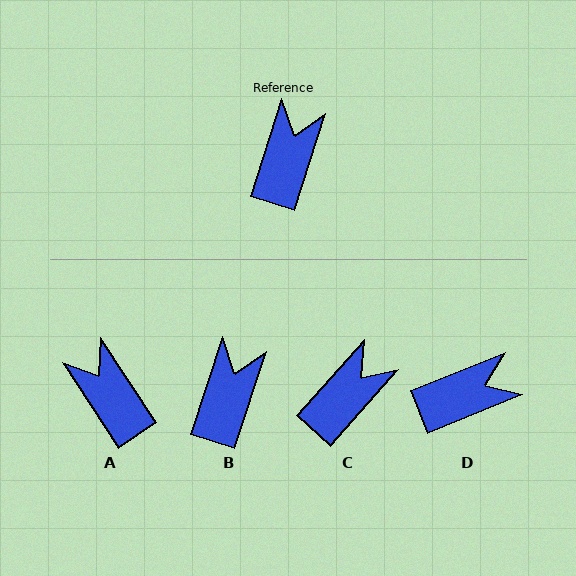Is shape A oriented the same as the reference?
No, it is off by about 51 degrees.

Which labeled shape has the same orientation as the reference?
B.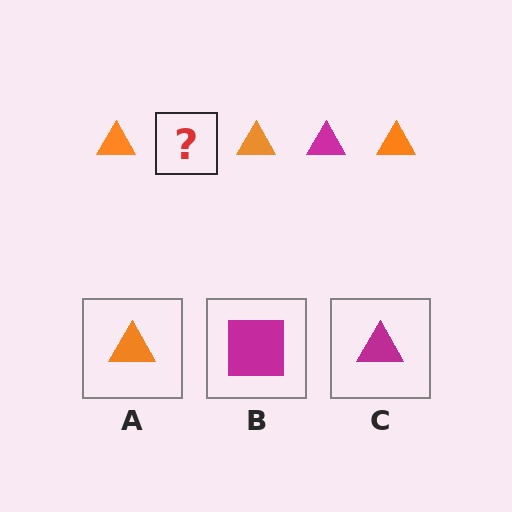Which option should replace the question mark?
Option C.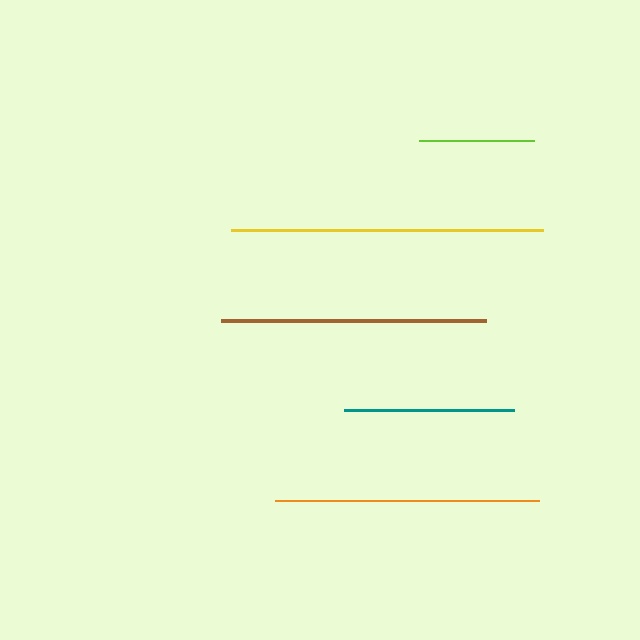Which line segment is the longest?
The yellow line is the longest at approximately 312 pixels.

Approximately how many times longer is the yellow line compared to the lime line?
The yellow line is approximately 2.7 times the length of the lime line.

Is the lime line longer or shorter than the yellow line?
The yellow line is longer than the lime line.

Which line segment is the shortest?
The lime line is the shortest at approximately 115 pixels.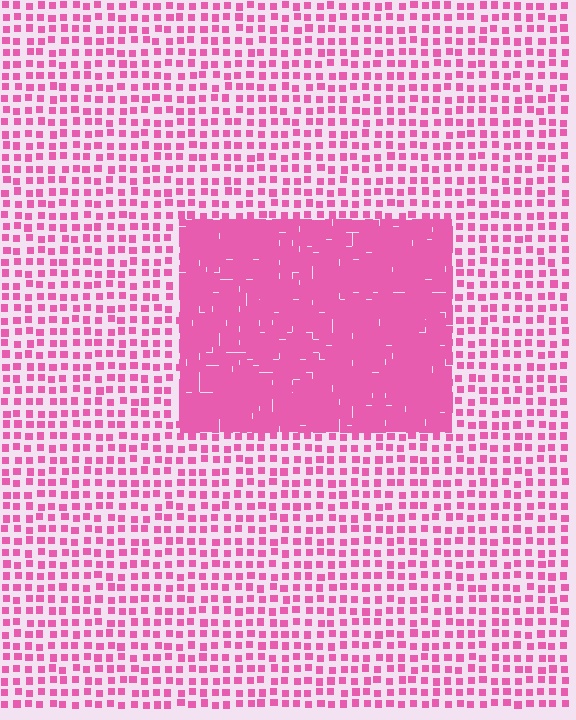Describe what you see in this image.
The image contains small pink elements arranged at two different densities. A rectangle-shaped region is visible where the elements are more densely packed than the surrounding area.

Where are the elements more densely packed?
The elements are more densely packed inside the rectangle boundary.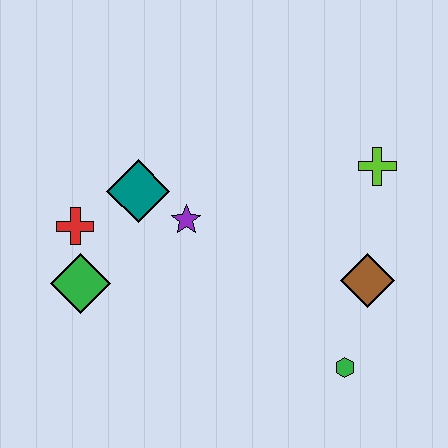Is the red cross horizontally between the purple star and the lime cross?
No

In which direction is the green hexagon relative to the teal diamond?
The green hexagon is to the right of the teal diamond.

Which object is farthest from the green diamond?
The lime cross is farthest from the green diamond.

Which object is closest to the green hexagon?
The brown diamond is closest to the green hexagon.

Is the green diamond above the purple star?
No